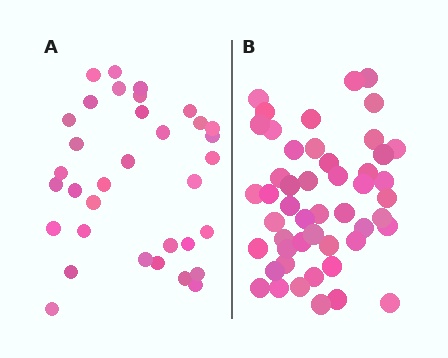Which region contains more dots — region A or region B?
Region B (the right region) has more dots.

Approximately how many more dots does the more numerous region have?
Region B has approximately 15 more dots than region A.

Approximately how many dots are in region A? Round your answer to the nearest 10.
About 30 dots. (The exact count is 34, which rounds to 30.)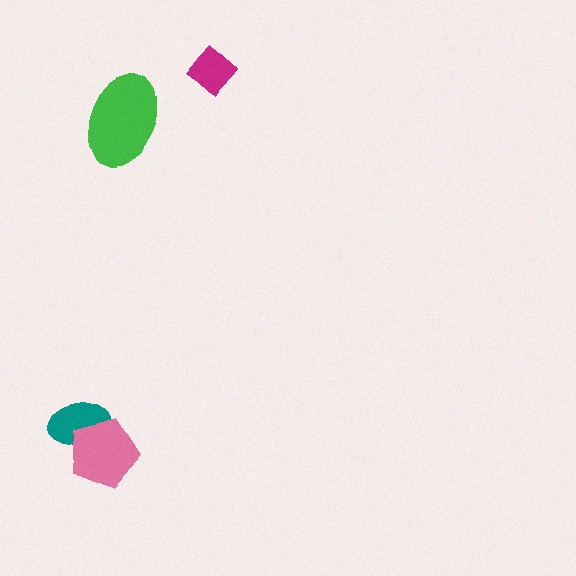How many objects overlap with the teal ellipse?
1 object overlaps with the teal ellipse.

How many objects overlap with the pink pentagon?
1 object overlaps with the pink pentagon.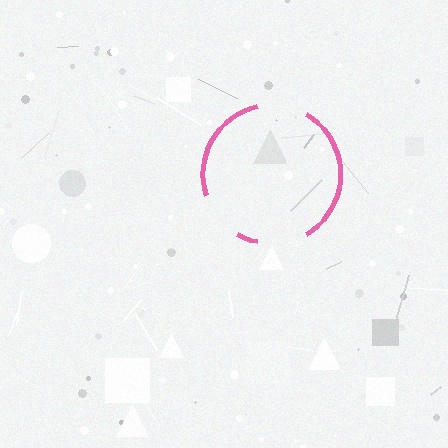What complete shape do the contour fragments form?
The contour fragments form a circle.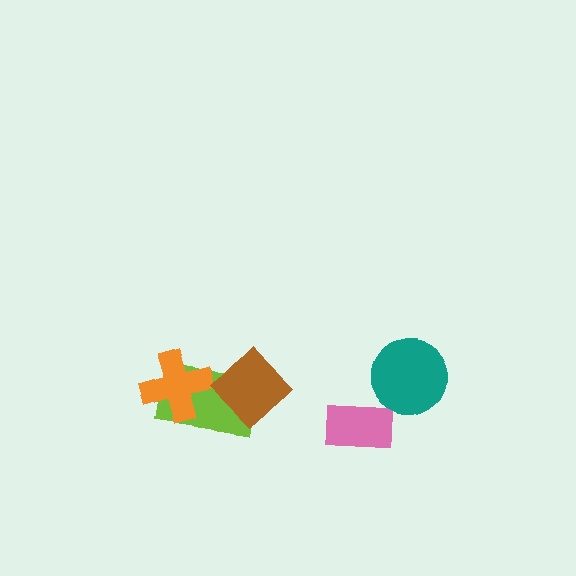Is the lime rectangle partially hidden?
Yes, it is partially covered by another shape.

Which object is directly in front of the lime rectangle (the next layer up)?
The orange cross is directly in front of the lime rectangle.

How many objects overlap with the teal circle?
0 objects overlap with the teal circle.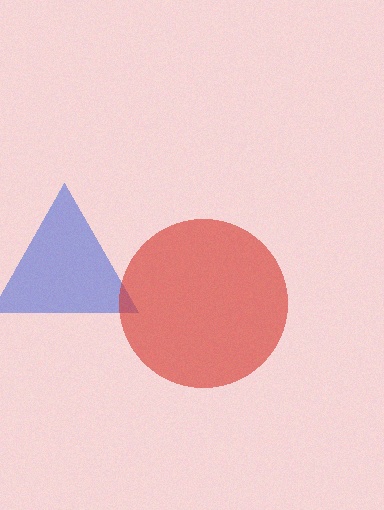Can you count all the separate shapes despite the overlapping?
Yes, there are 2 separate shapes.